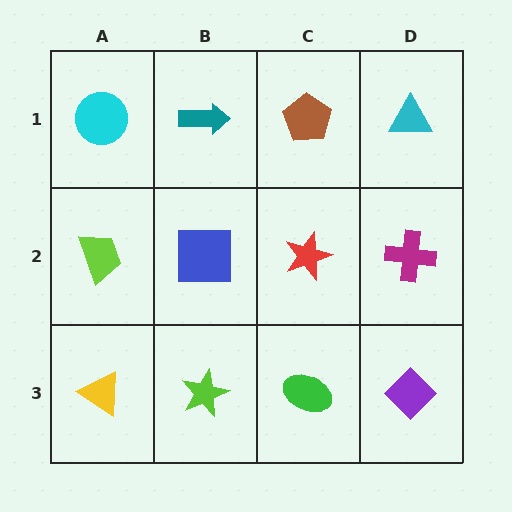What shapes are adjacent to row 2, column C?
A brown pentagon (row 1, column C), a green ellipse (row 3, column C), a blue square (row 2, column B), a magenta cross (row 2, column D).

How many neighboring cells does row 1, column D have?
2.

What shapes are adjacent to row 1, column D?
A magenta cross (row 2, column D), a brown pentagon (row 1, column C).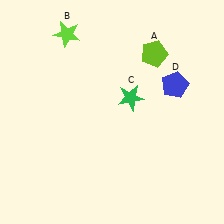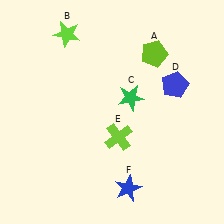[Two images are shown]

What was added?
A lime cross (E), a blue star (F) were added in Image 2.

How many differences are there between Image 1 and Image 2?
There are 2 differences between the two images.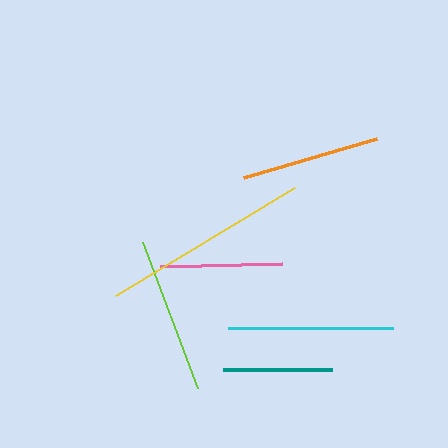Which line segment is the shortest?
The teal line is the shortest at approximately 109 pixels.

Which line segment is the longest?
The yellow line is the longest at approximately 209 pixels.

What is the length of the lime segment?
The lime segment is approximately 156 pixels long.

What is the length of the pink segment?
The pink segment is approximately 122 pixels long.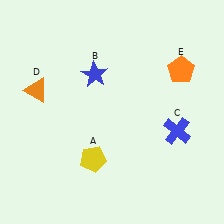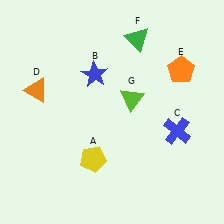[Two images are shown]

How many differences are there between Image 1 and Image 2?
There are 2 differences between the two images.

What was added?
A green triangle (F), a lime triangle (G) were added in Image 2.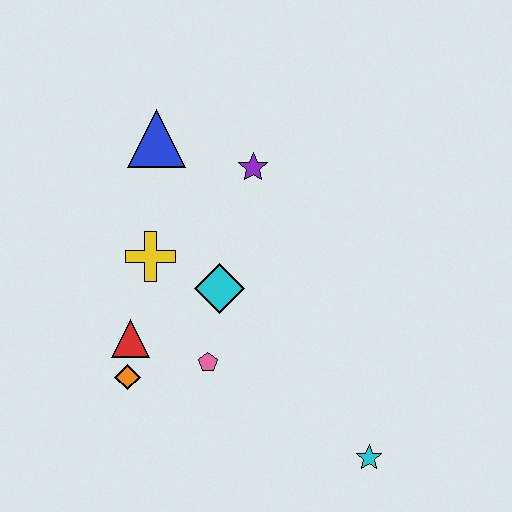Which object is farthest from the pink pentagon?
The blue triangle is farthest from the pink pentagon.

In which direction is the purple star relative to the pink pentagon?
The purple star is above the pink pentagon.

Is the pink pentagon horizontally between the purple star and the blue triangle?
Yes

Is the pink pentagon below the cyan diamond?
Yes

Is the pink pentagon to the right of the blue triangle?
Yes